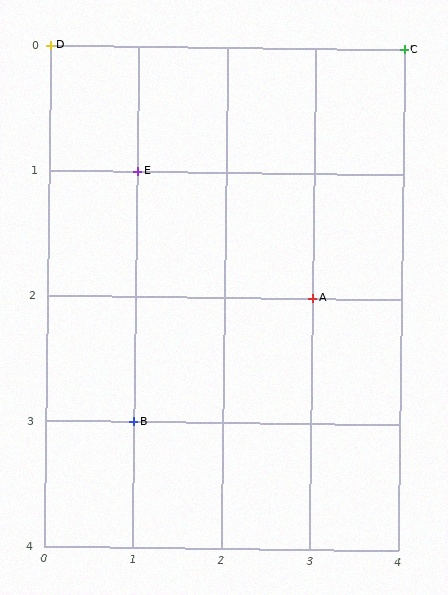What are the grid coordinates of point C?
Point C is at grid coordinates (4, 0).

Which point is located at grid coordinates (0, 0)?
Point D is at (0, 0).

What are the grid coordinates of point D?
Point D is at grid coordinates (0, 0).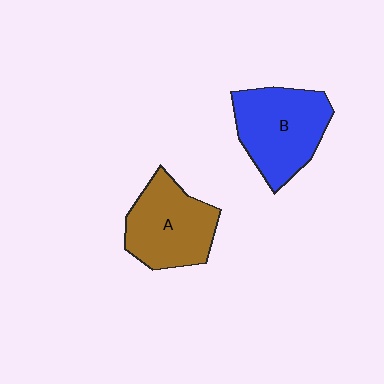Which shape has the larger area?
Shape B (blue).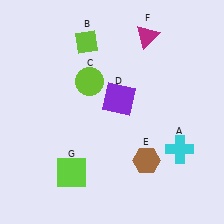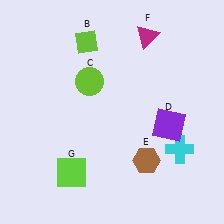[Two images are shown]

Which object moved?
The purple square (D) moved right.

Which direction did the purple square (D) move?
The purple square (D) moved right.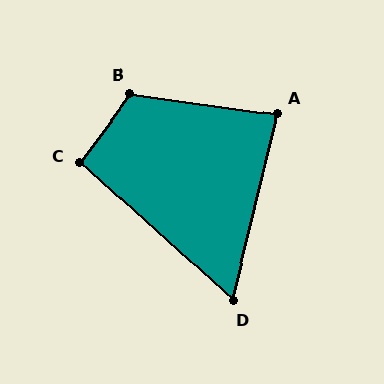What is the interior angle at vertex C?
Approximately 96 degrees (obtuse).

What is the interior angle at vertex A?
Approximately 84 degrees (acute).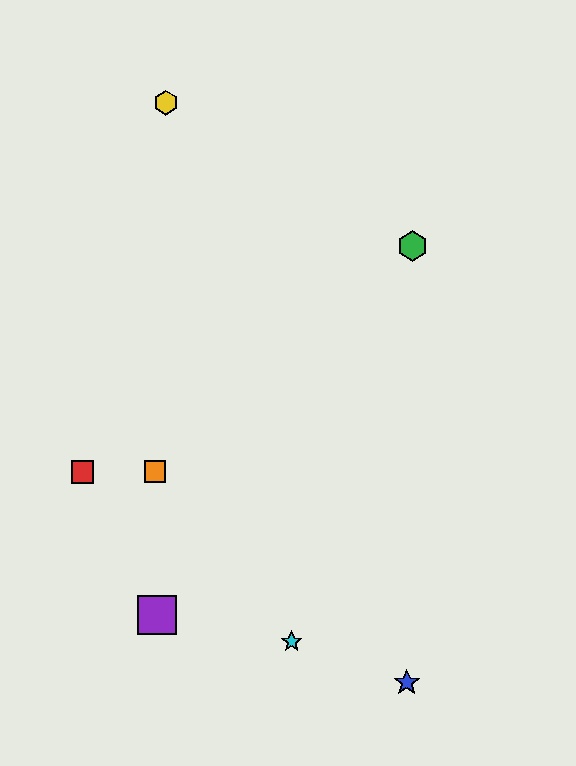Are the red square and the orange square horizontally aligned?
Yes, both are at y≈472.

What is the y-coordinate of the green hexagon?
The green hexagon is at y≈246.